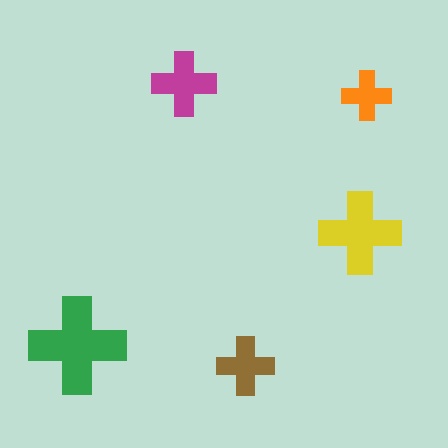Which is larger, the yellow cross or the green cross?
The green one.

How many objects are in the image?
There are 5 objects in the image.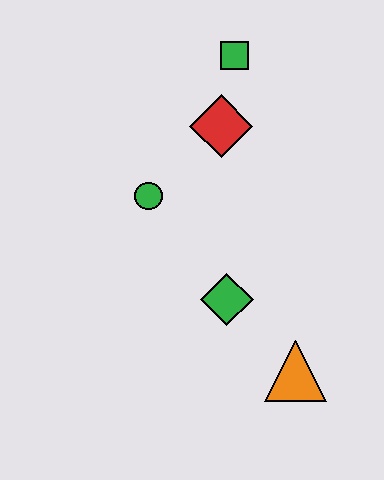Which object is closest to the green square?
The red diamond is closest to the green square.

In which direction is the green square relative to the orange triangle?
The green square is above the orange triangle.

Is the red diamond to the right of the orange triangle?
No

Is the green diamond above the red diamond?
No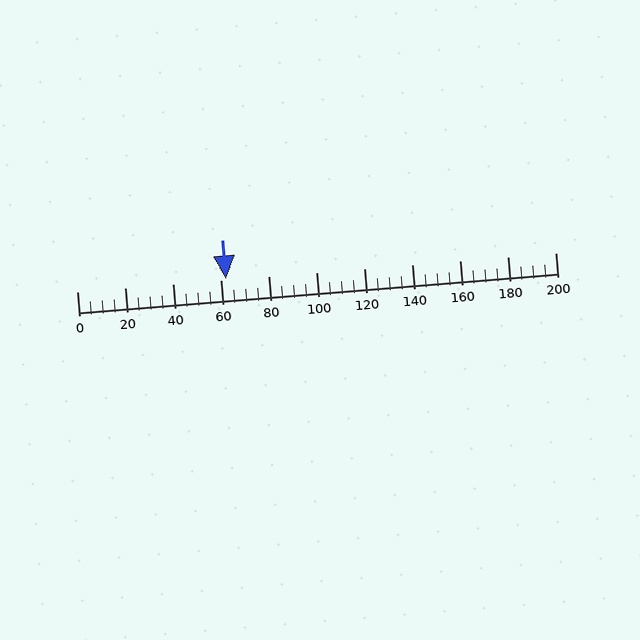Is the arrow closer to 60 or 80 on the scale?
The arrow is closer to 60.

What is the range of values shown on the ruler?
The ruler shows values from 0 to 200.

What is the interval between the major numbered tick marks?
The major tick marks are spaced 20 units apart.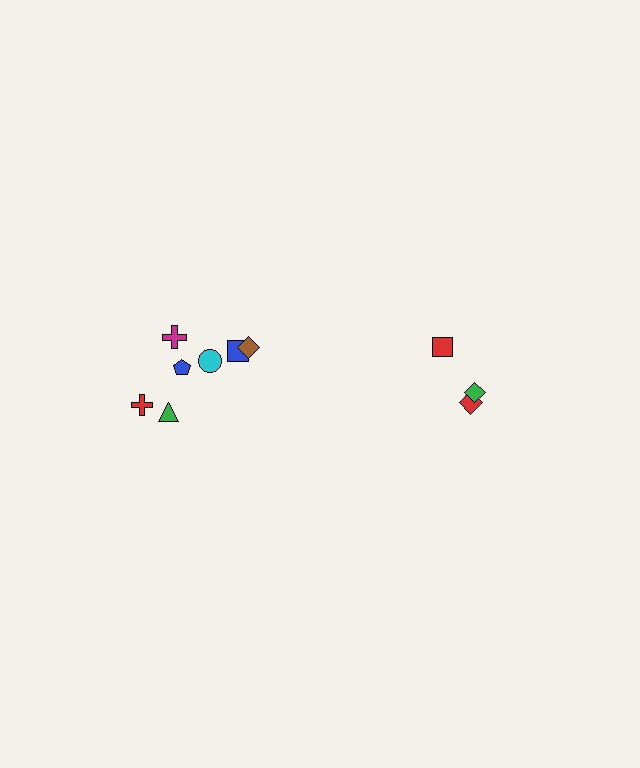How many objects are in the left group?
There are 7 objects.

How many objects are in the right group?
There are 3 objects.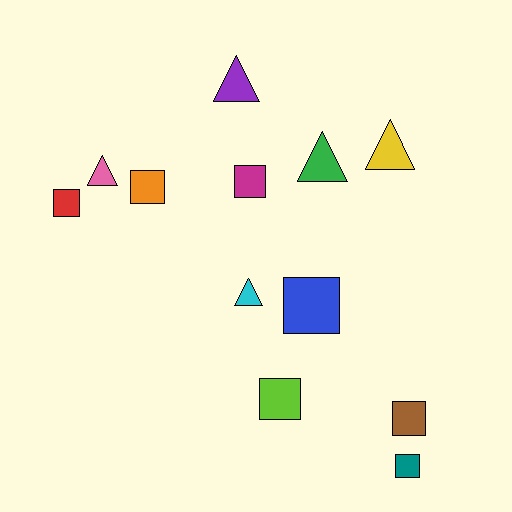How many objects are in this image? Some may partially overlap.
There are 12 objects.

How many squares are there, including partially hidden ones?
There are 7 squares.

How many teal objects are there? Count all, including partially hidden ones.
There is 1 teal object.